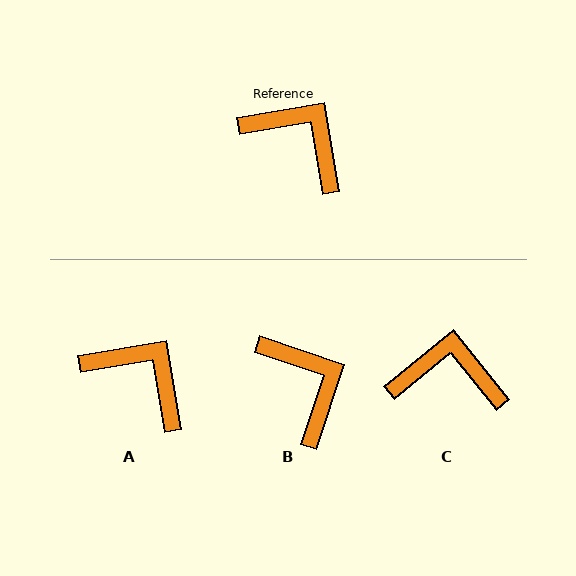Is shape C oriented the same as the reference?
No, it is off by about 30 degrees.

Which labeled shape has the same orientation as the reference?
A.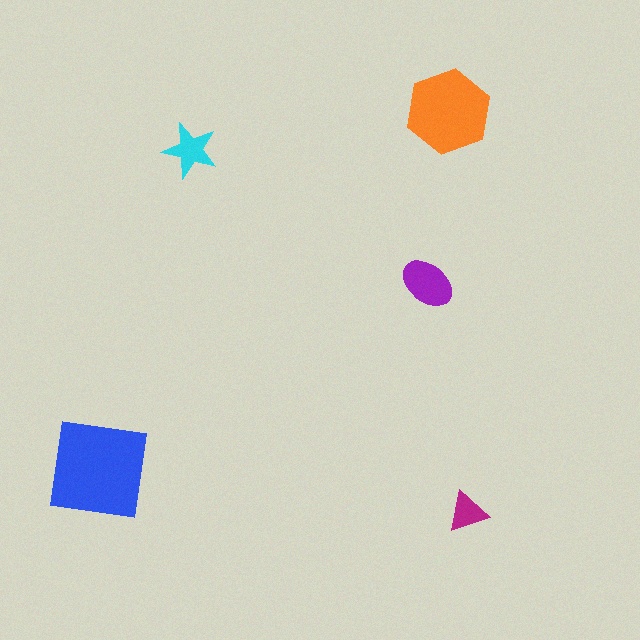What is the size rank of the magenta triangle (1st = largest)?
5th.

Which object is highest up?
The orange hexagon is topmost.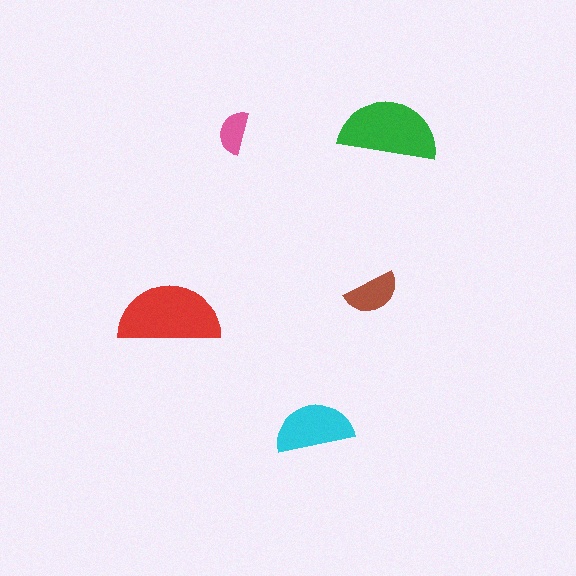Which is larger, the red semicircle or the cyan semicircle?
The red one.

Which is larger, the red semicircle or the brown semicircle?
The red one.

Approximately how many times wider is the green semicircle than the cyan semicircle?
About 1.5 times wider.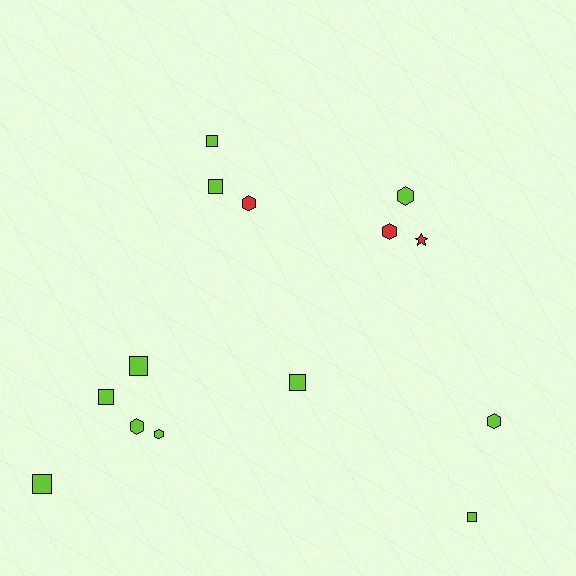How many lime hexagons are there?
There are 4 lime hexagons.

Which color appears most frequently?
Lime, with 11 objects.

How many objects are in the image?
There are 14 objects.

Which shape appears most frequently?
Square, with 7 objects.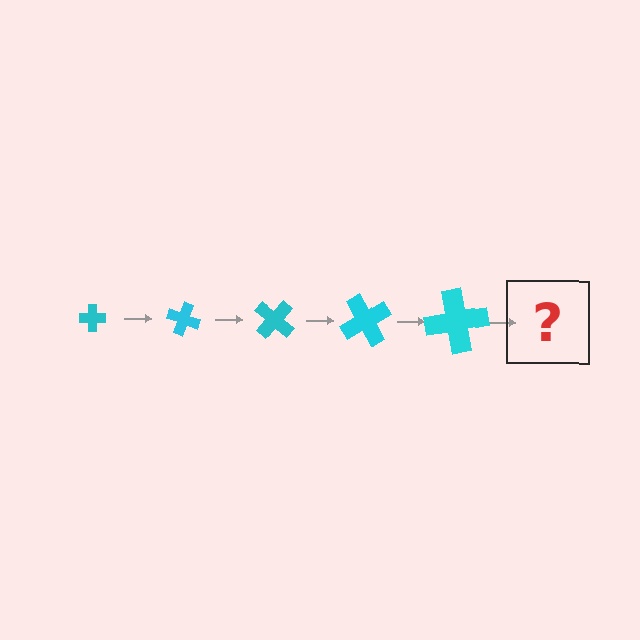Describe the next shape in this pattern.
It should be a cross, larger than the previous one and rotated 100 degrees from the start.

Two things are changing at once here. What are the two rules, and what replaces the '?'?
The two rules are that the cross grows larger each step and it rotates 20 degrees each step. The '?' should be a cross, larger than the previous one and rotated 100 degrees from the start.